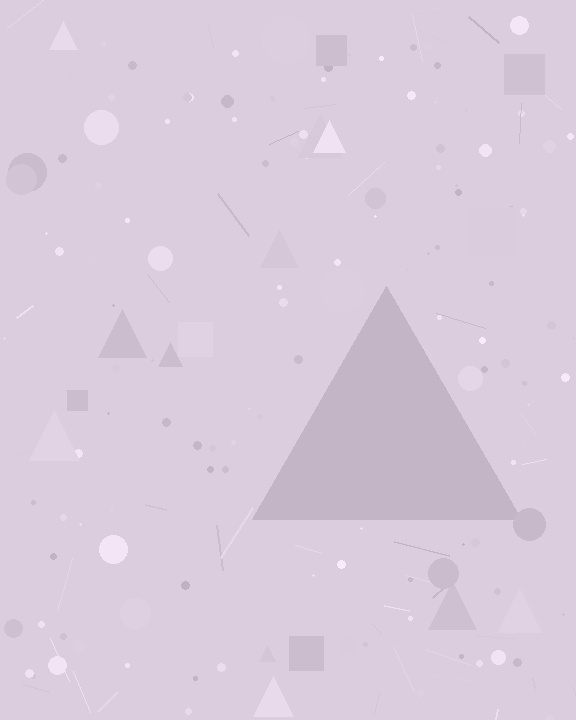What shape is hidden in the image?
A triangle is hidden in the image.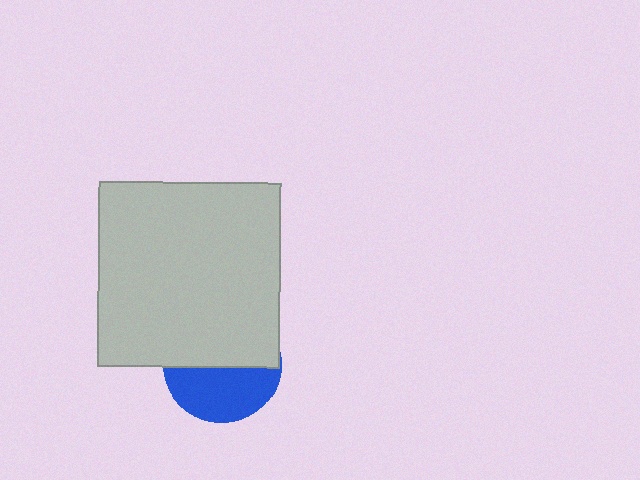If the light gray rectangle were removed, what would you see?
You would see the complete blue circle.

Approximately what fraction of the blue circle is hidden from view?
Roughly 55% of the blue circle is hidden behind the light gray rectangle.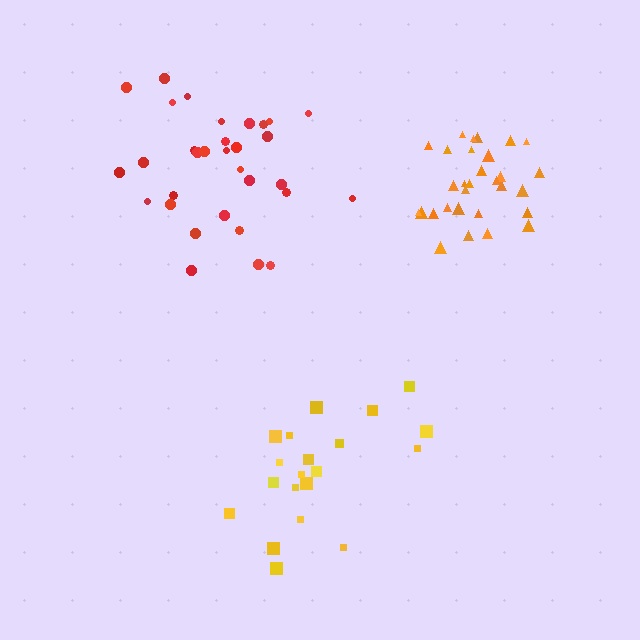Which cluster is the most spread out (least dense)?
Yellow.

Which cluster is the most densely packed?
Orange.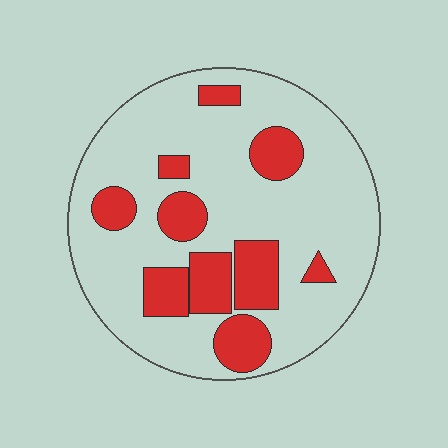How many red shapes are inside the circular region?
10.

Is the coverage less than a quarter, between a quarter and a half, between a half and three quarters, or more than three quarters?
Less than a quarter.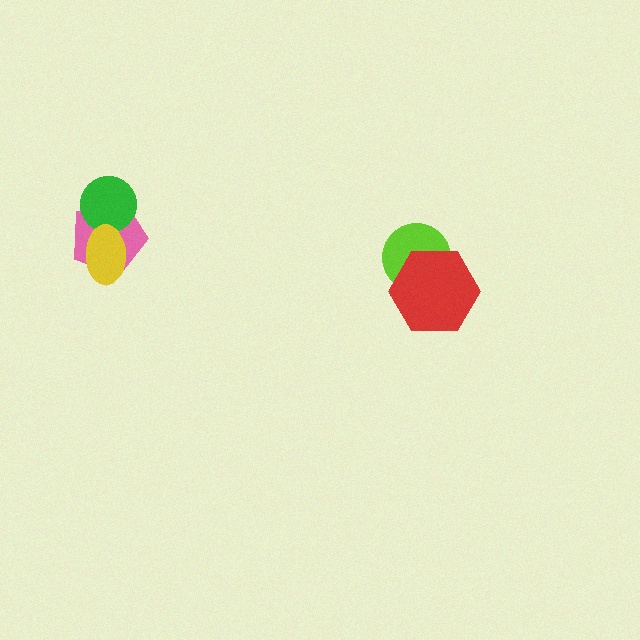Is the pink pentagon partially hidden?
Yes, it is partially covered by another shape.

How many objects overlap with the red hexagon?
1 object overlaps with the red hexagon.